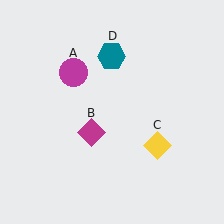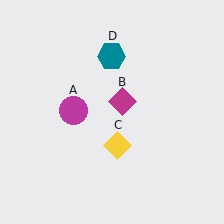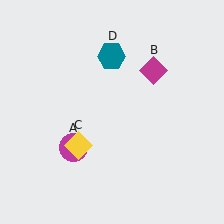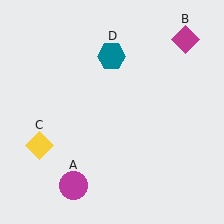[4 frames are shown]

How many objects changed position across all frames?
3 objects changed position: magenta circle (object A), magenta diamond (object B), yellow diamond (object C).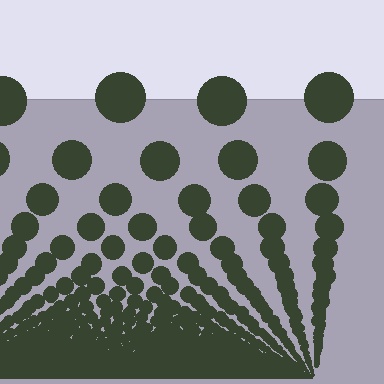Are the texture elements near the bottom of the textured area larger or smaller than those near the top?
Smaller. The gradient is inverted — elements near the bottom are smaller and denser.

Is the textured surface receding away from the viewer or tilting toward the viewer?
The surface appears to tilt toward the viewer. Texture elements get larger and sparser toward the top.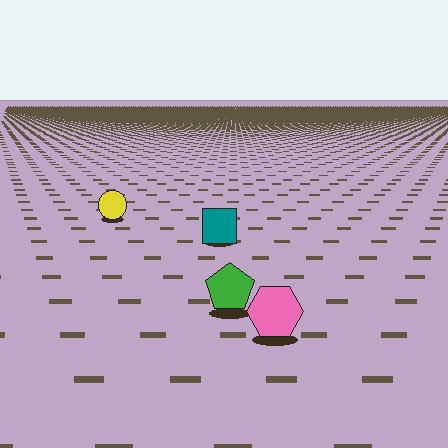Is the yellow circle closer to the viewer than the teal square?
No. The teal square is closer — you can tell from the texture gradient: the ground texture is coarser near it.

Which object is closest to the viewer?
The pink hexagon is closest. The texture marks near it are larger and more spread out.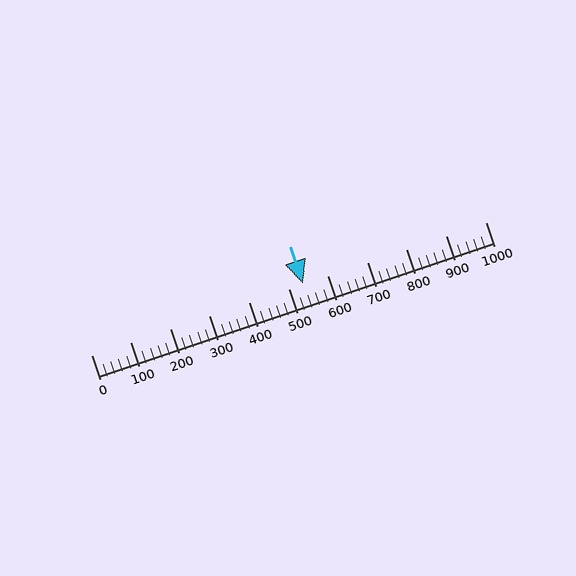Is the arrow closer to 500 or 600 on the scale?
The arrow is closer to 500.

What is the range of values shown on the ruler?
The ruler shows values from 0 to 1000.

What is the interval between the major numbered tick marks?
The major tick marks are spaced 100 units apart.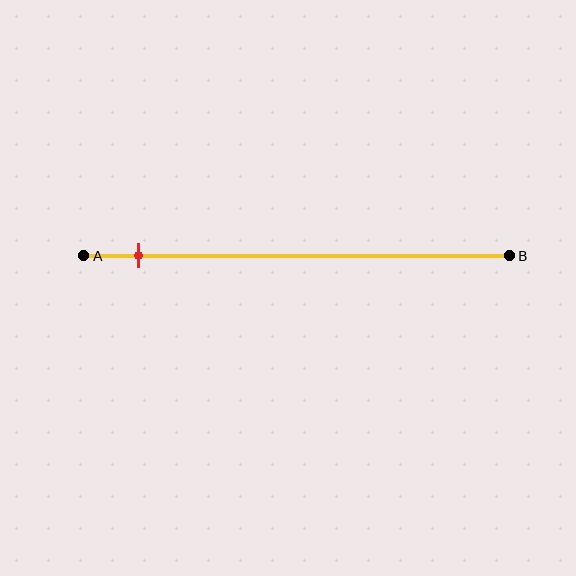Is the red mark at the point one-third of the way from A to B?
No, the mark is at about 15% from A, not at the 33% one-third point.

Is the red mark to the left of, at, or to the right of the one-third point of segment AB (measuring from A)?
The red mark is to the left of the one-third point of segment AB.